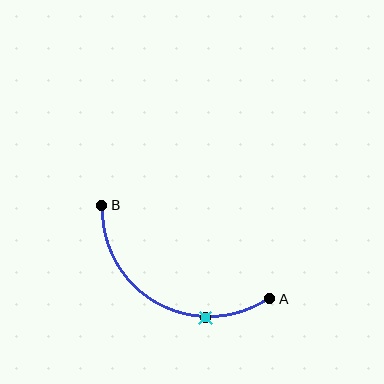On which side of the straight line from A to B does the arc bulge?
The arc bulges below the straight line connecting A and B.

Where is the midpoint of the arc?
The arc midpoint is the point on the curve farthest from the straight line joining A and B. It sits below that line.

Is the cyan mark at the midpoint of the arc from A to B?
No. The cyan mark lies on the arc but is closer to endpoint A. The arc midpoint would be at the point on the curve equidistant along the arc from both A and B.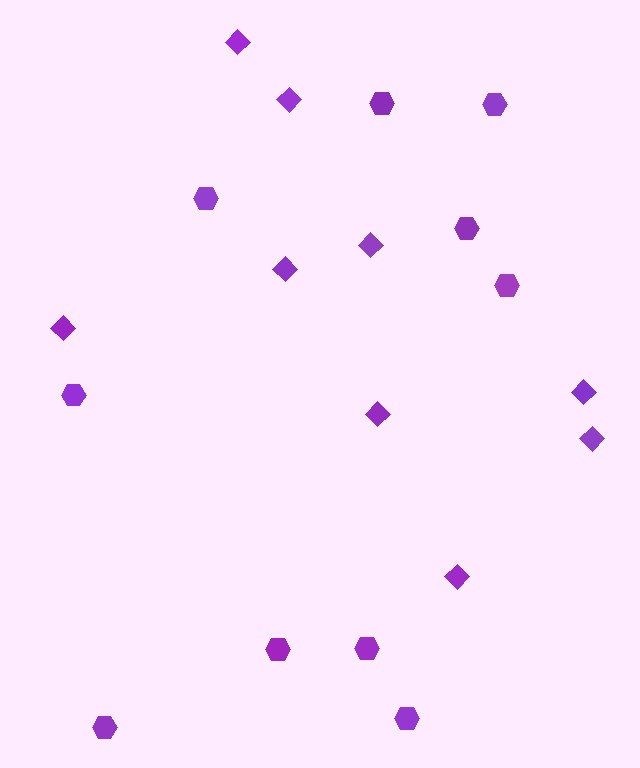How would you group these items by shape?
There are 2 groups: one group of diamonds (9) and one group of hexagons (10).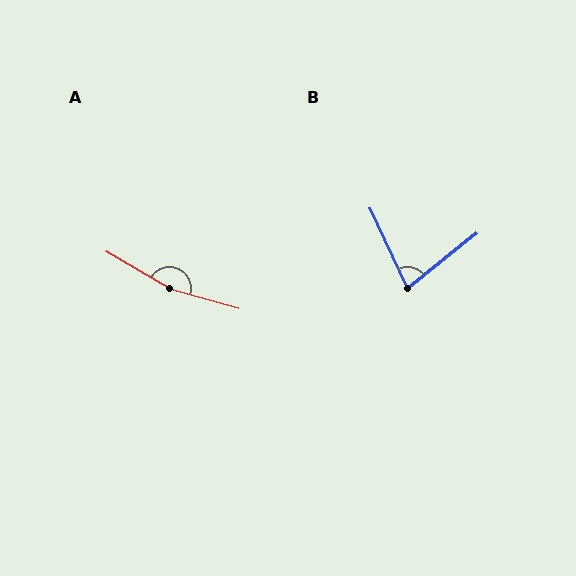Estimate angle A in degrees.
Approximately 166 degrees.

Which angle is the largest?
A, at approximately 166 degrees.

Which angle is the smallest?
B, at approximately 76 degrees.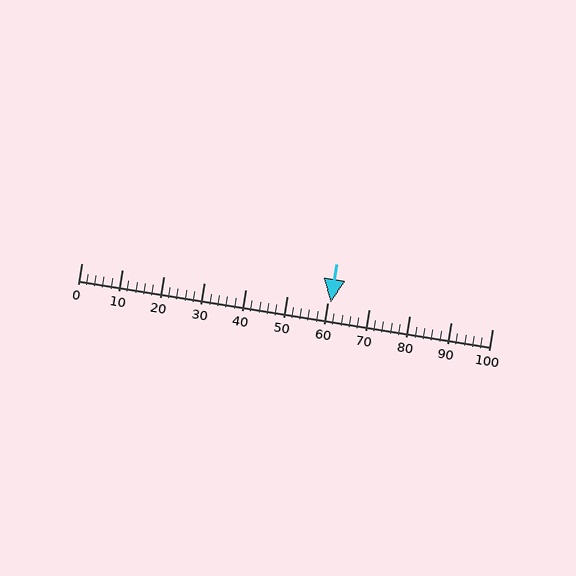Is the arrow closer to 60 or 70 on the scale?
The arrow is closer to 60.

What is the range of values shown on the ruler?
The ruler shows values from 0 to 100.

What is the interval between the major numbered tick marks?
The major tick marks are spaced 10 units apart.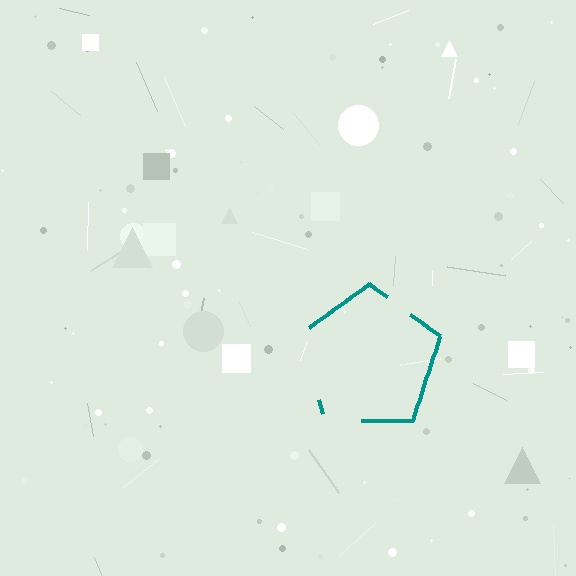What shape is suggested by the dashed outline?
The dashed outline suggests a pentagon.